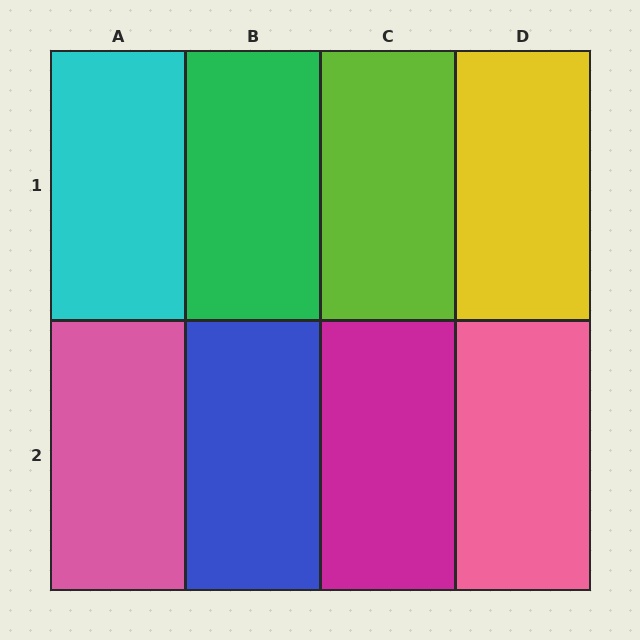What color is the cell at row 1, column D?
Yellow.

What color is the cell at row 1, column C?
Lime.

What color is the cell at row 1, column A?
Cyan.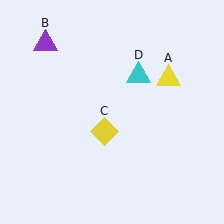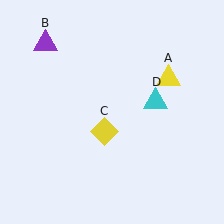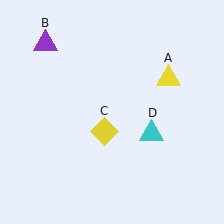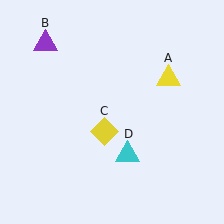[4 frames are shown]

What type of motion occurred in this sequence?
The cyan triangle (object D) rotated clockwise around the center of the scene.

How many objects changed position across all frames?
1 object changed position: cyan triangle (object D).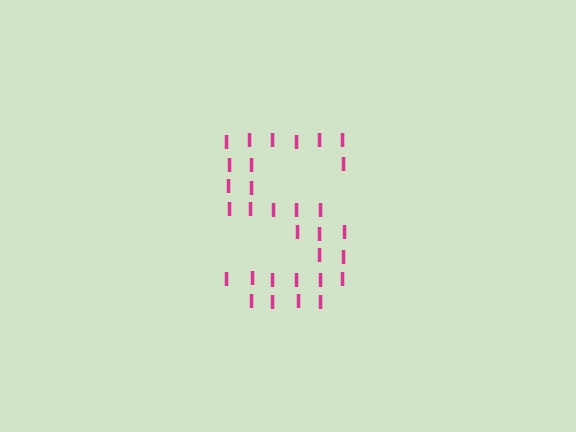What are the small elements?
The small elements are letter I's.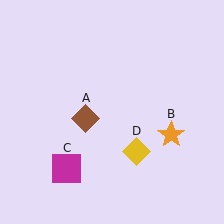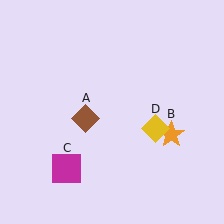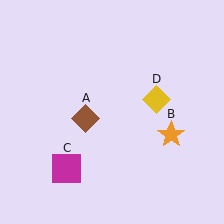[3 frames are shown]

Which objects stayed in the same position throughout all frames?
Brown diamond (object A) and orange star (object B) and magenta square (object C) remained stationary.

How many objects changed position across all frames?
1 object changed position: yellow diamond (object D).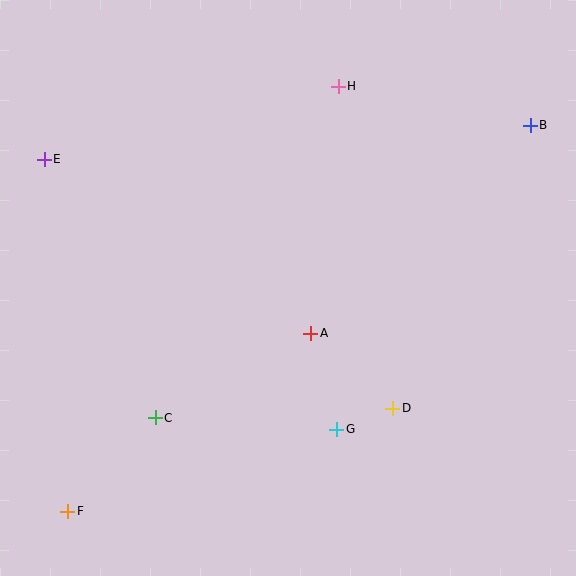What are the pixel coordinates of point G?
Point G is at (337, 429).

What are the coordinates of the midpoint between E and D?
The midpoint between E and D is at (218, 284).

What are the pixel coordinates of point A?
Point A is at (311, 333).